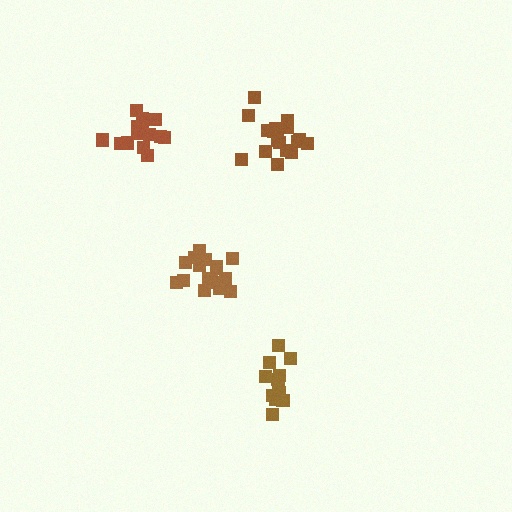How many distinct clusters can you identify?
There are 4 distinct clusters.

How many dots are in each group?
Group 1: 12 dots, Group 2: 15 dots, Group 3: 17 dots, Group 4: 18 dots (62 total).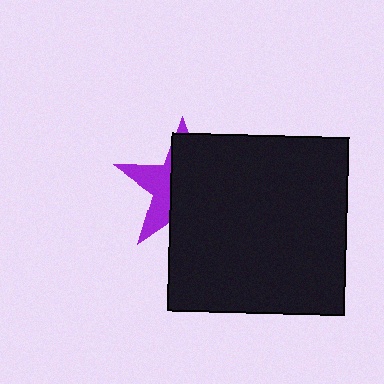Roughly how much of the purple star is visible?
A small part of it is visible (roughly 36%).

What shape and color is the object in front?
The object in front is a black square.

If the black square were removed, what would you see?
You would see the complete purple star.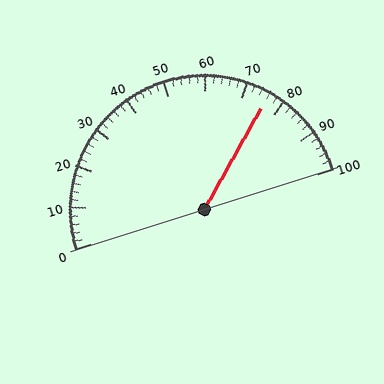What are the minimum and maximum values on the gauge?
The gauge ranges from 0 to 100.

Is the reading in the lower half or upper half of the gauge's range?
The reading is in the upper half of the range (0 to 100).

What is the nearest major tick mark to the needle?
The nearest major tick mark is 80.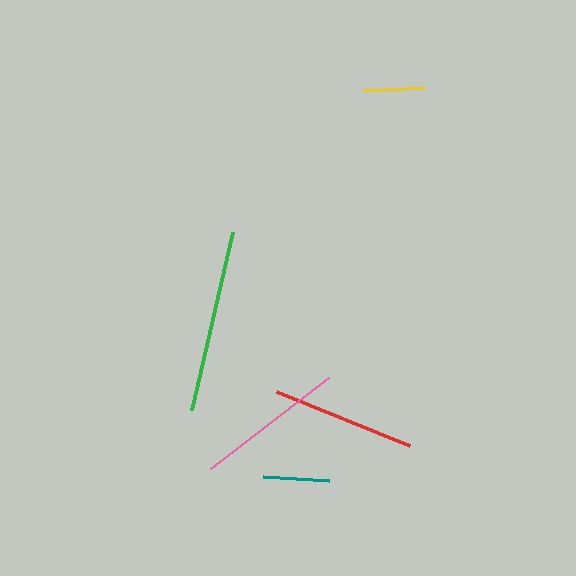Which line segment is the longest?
The green line is the longest at approximately 183 pixels.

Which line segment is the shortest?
The yellow line is the shortest at approximately 61 pixels.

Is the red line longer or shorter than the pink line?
The pink line is longer than the red line.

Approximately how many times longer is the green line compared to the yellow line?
The green line is approximately 3.0 times the length of the yellow line.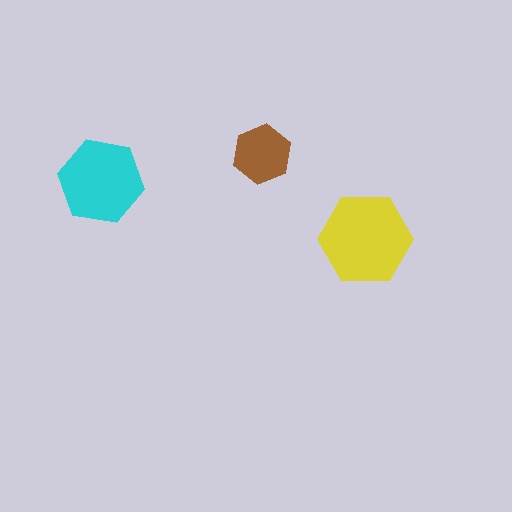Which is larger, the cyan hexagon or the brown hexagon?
The cyan one.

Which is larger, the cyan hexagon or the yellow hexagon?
The yellow one.